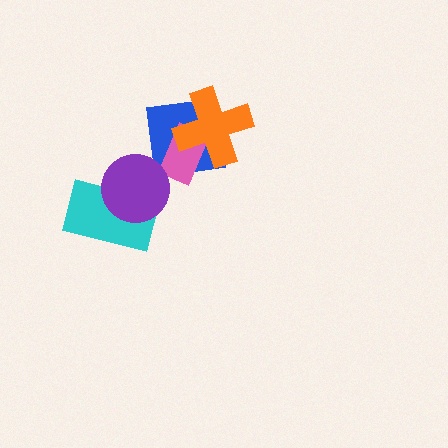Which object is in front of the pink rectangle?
The orange cross is in front of the pink rectangle.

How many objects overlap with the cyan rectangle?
1 object overlaps with the cyan rectangle.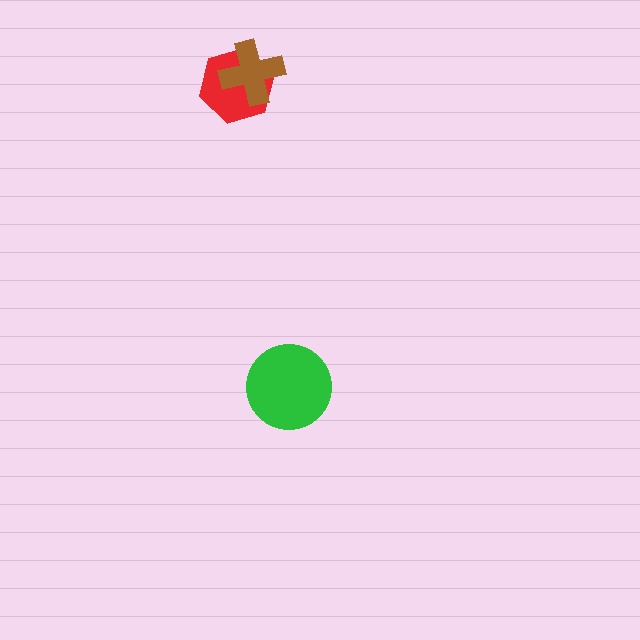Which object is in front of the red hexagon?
The brown cross is in front of the red hexagon.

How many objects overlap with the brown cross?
1 object overlaps with the brown cross.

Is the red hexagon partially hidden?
Yes, it is partially covered by another shape.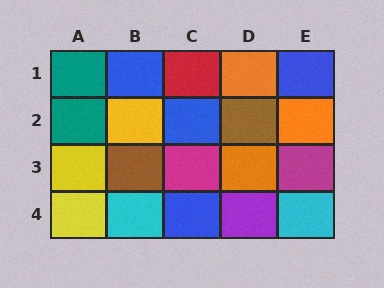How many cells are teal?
2 cells are teal.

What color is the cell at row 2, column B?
Yellow.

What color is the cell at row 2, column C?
Blue.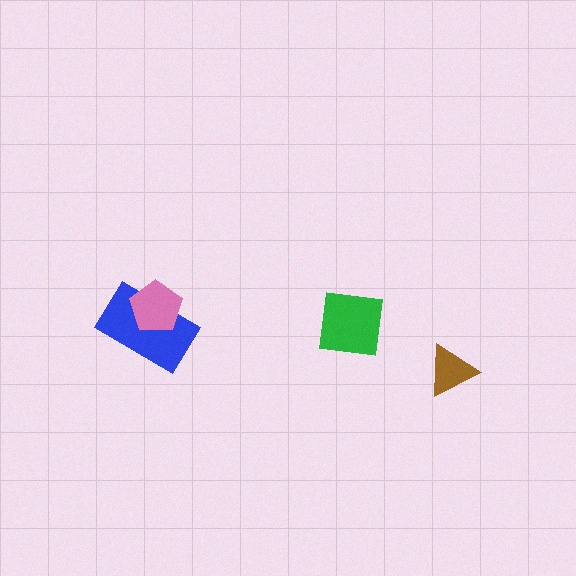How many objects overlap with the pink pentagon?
1 object overlaps with the pink pentagon.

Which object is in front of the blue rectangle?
The pink pentagon is in front of the blue rectangle.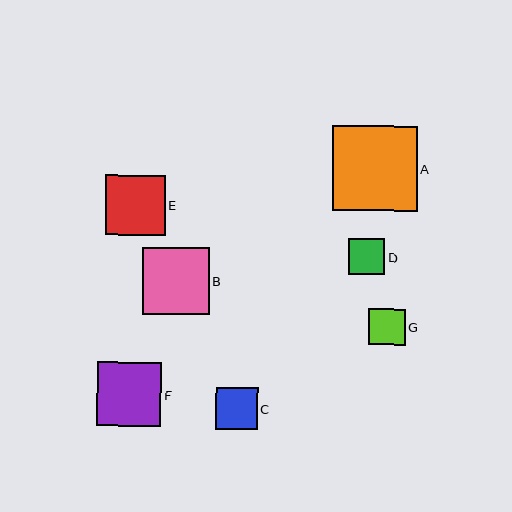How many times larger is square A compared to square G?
Square A is approximately 2.3 times the size of square G.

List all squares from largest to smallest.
From largest to smallest: A, B, F, E, C, G, D.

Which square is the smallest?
Square D is the smallest with a size of approximately 36 pixels.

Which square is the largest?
Square A is the largest with a size of approximately 85 pixels.